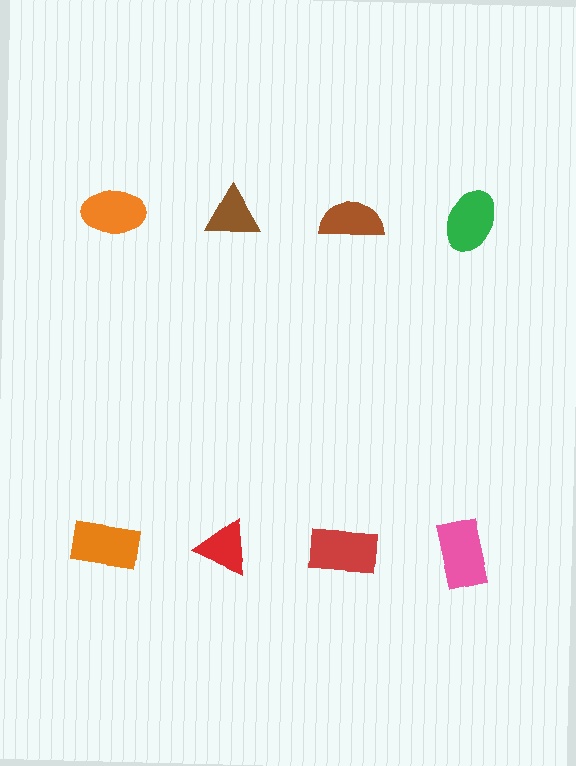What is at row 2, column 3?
A red rectangle.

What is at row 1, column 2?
A brown triangle.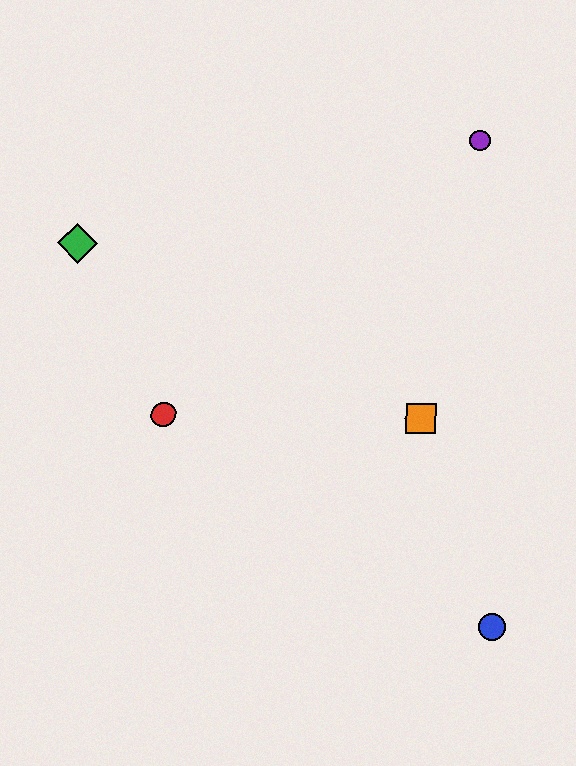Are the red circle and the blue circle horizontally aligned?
No, the red circle is at y≈414 and the blue circle is at y≈627.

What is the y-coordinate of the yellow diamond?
The yellow diamond is at y≈418.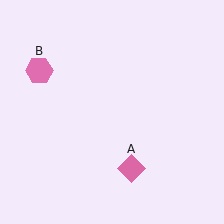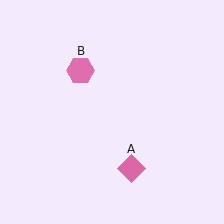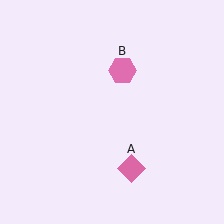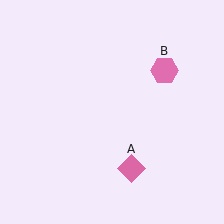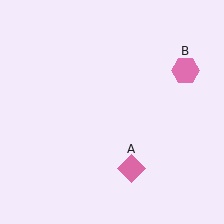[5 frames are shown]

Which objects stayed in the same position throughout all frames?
Pink diamond (object A) remained stationary.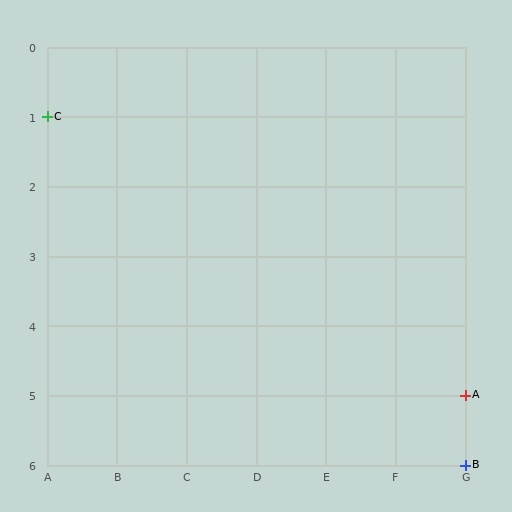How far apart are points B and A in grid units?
Points B and A are 1 row apart.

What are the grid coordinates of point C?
Point C is at grid coordinates (A, 1).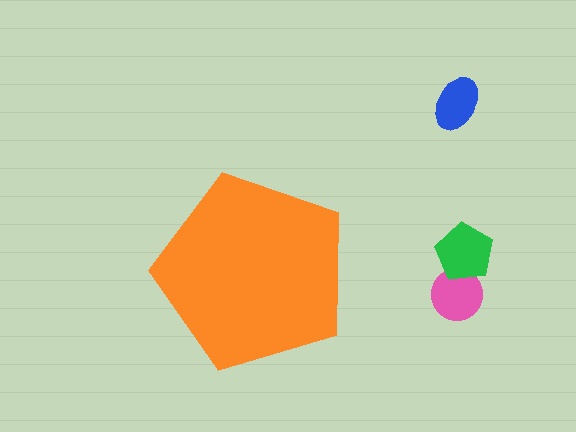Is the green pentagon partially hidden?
No, the green pentagon is fully visible.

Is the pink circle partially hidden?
No, the pink circle is fully visible.